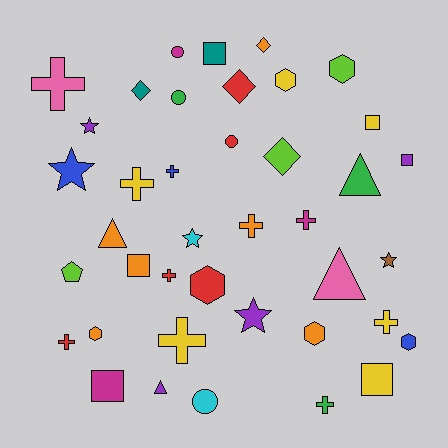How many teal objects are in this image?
There are 2 teal objects.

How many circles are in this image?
There are 4 circles.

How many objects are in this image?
There are 40 objects.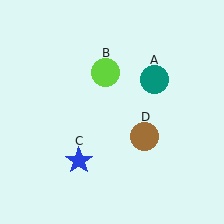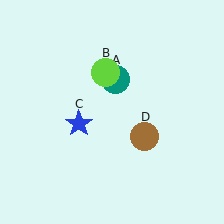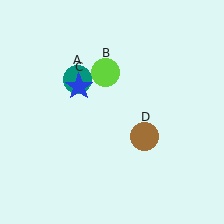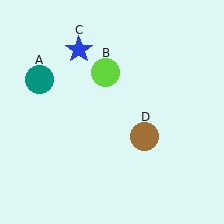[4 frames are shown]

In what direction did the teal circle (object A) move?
The teal circle (object A) moved left.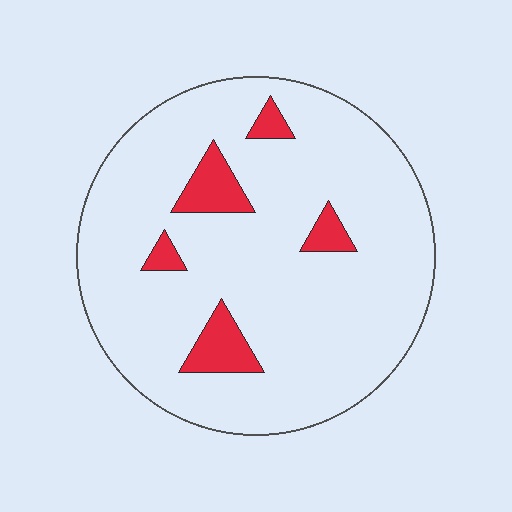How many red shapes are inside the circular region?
5.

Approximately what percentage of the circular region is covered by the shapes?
Approximately 10%.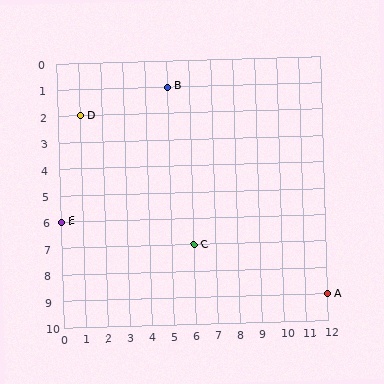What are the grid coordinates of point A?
Point A is at grid coordinates (12, 9).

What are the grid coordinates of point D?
Point D is at grid coordinates (1, 2).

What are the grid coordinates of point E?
Point E is at grid coordinates (0, 6).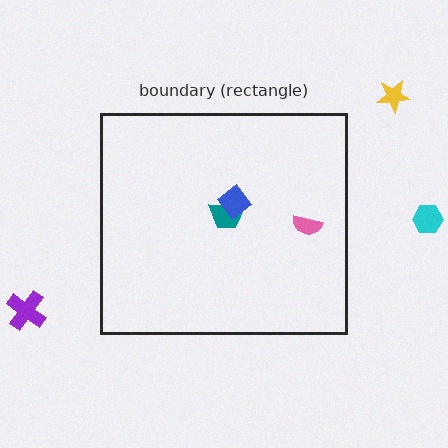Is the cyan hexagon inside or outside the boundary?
Outside.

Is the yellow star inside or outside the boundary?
Outside.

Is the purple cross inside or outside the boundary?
Outside.